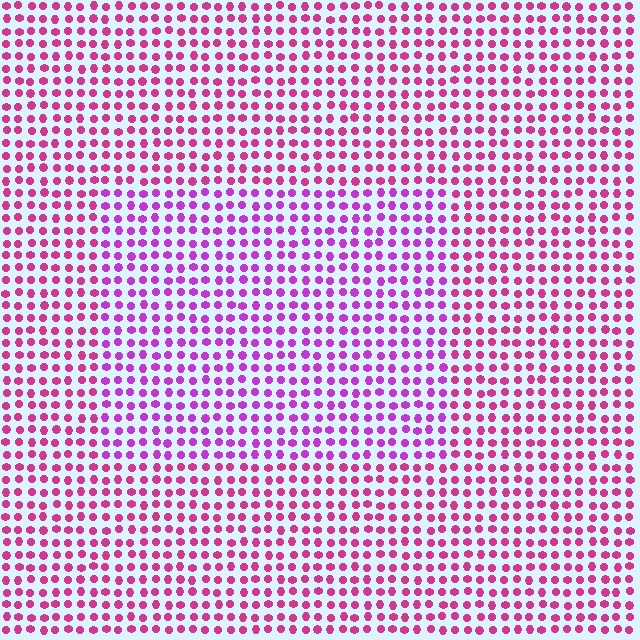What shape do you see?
I see a rectangle.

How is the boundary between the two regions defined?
The boundary is defined purely by a slight shift in hue (about 30 degrees). Spacing, size, and orientation are identical on both sides.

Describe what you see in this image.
The image is filled with small magenta elements in a uniform arrangement. A rectangle-shaped region is visible where the elements are tinted to a slightly different hue, forming a subtle color boundary.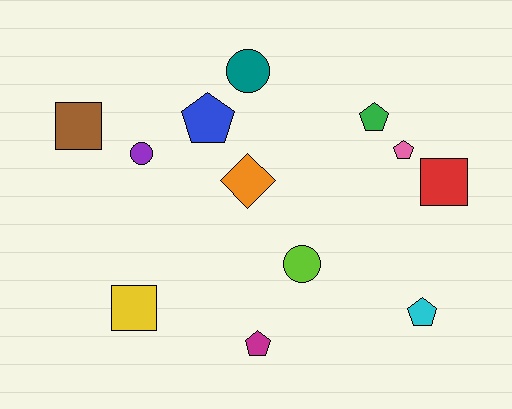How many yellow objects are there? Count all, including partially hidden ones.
There is 1 yellow object.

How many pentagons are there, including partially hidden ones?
There are 5 pentagons.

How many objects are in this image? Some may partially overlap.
There are 12 objects.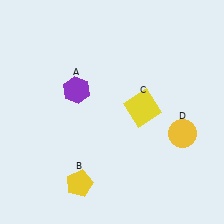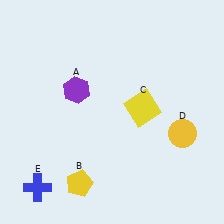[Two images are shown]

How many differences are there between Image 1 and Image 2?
There is 1 difference between the two images.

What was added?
A blue cross (E) was added in Image 2.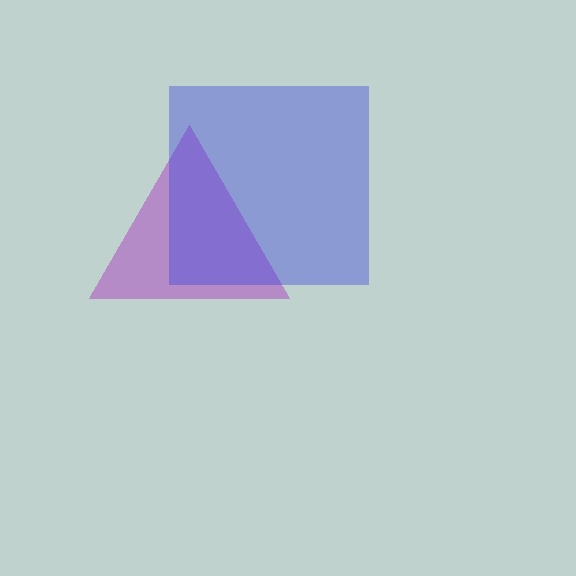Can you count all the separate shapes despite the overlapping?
Yes, there are 2 separate shapes.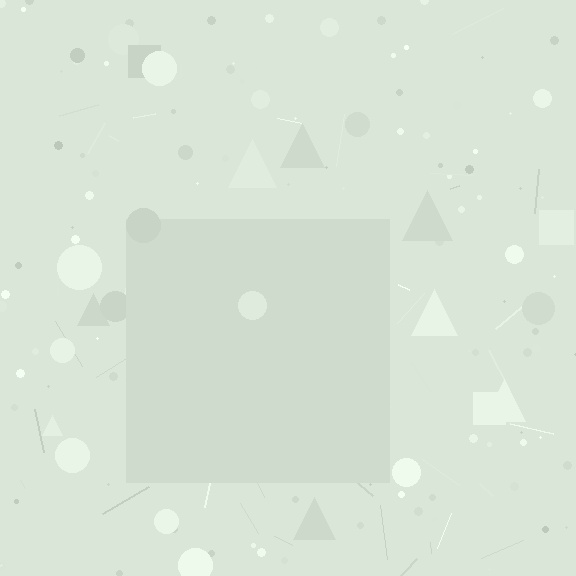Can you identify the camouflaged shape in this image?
The camouflaged shape is a square.